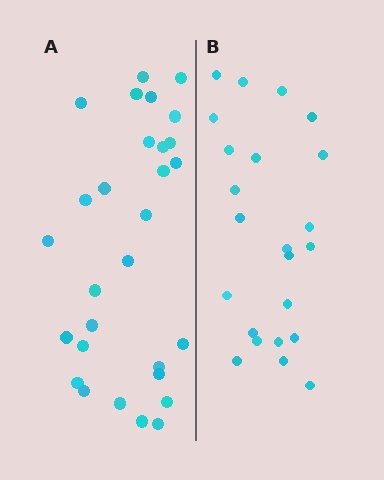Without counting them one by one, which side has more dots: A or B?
Region A (the left region) has more dots.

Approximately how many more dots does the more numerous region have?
Region A has about 6 more dots than region B.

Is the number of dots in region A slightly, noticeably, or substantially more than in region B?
Region A has noticeably more, but not dramatically so. The ratio is roughly 1.3 to 1.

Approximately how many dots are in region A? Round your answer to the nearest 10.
About 30 dots. (The exact count is 29, which rounds to 30.)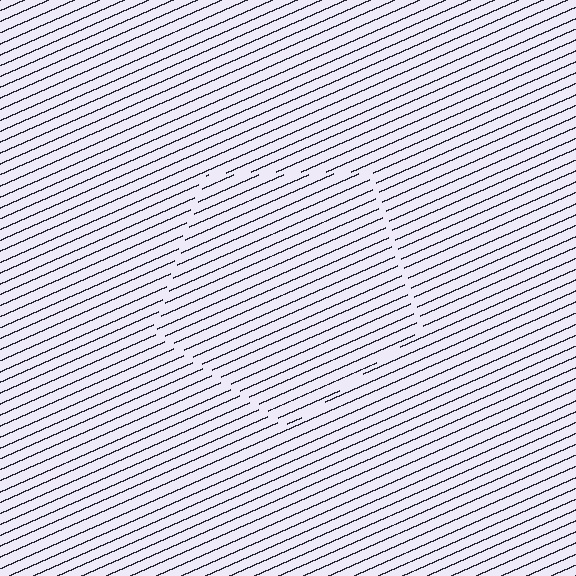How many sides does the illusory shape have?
5 sides — the line-ends trace a pentagon.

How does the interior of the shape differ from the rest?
The interior of the shape contains the same grating, shifted by half a period — the contour is defined by the phase discontinuity where line-ends from the inner and outer gratings abut.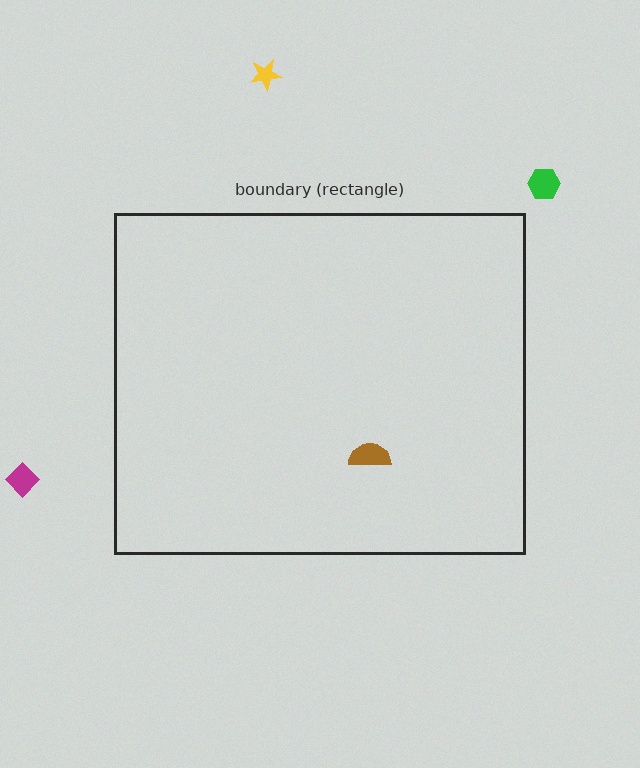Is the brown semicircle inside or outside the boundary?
Inside.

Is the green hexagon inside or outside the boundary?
Outside.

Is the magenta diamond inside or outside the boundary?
Outside.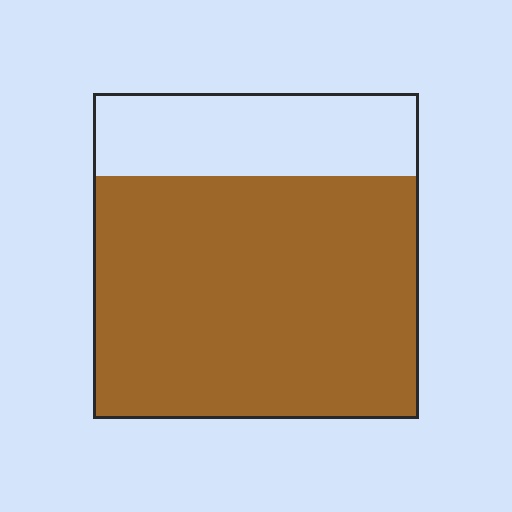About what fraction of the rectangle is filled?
About three quarters (3/4).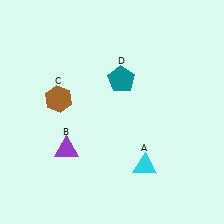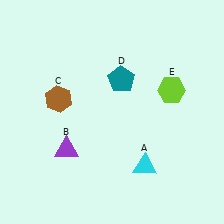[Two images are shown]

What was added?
A lime hexagon (E) was added in Image 2.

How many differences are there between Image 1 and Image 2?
There is 1 difference between the two images.